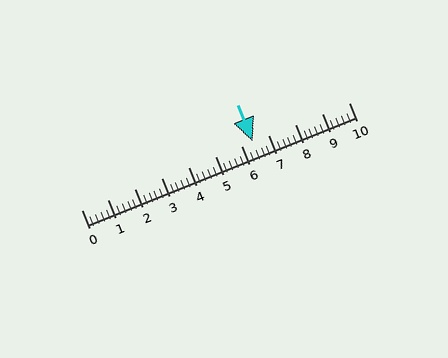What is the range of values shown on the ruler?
The ruler shows values from 0 to 10.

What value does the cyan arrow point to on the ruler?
The cyan arrow points to approximately 6.4.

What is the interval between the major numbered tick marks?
The major tick marks are spaced 1 units apart.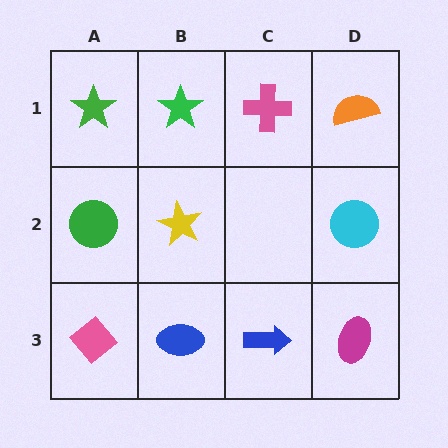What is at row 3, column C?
A blue arrow.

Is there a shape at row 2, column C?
No, that cell is empty.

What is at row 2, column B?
A yellow star.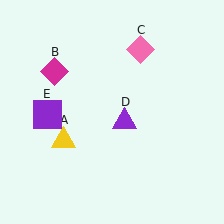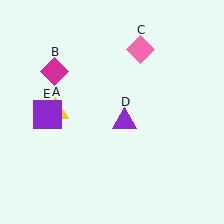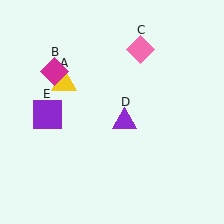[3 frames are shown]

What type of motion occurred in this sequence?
The yellow triangle (object A) rotated clockwise around the center of the scene.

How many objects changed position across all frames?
1 object changed position: yellow triangle (object A).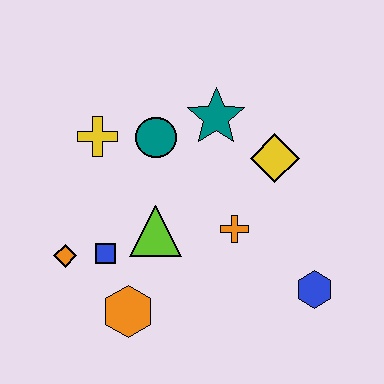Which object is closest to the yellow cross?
The teal circle is closest to the yellow cross.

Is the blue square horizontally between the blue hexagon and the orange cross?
No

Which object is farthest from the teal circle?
The blue hexagon is farthest from the teal circle.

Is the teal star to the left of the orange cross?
Yes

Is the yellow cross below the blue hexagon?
No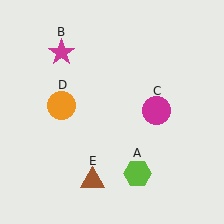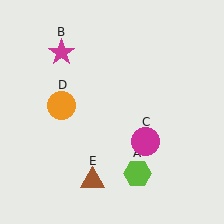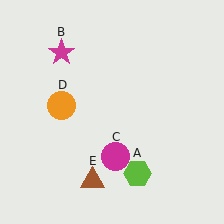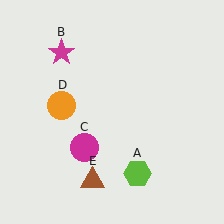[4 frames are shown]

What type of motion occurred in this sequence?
The magenta circle (object C) rotated clockwise around the center of the scene.